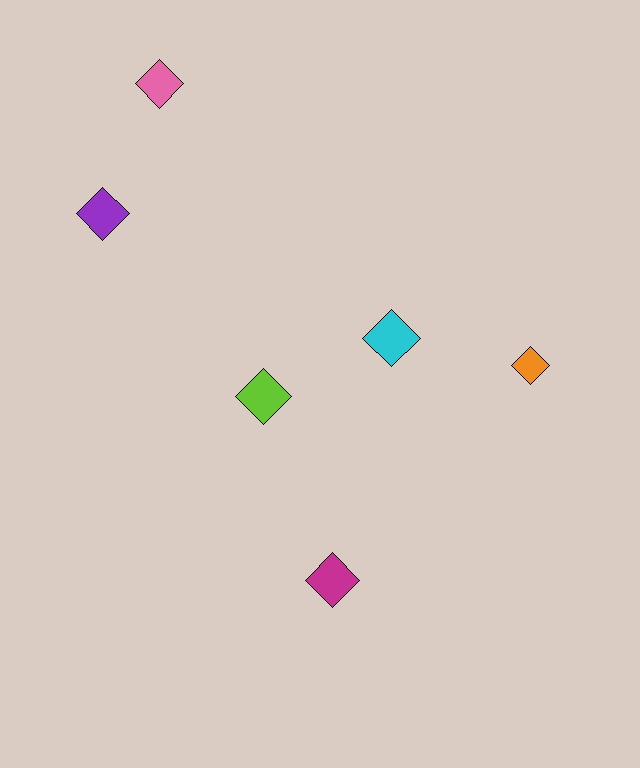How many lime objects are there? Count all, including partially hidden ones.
There is 1 lime object.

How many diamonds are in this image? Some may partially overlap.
There are 6 diamonds.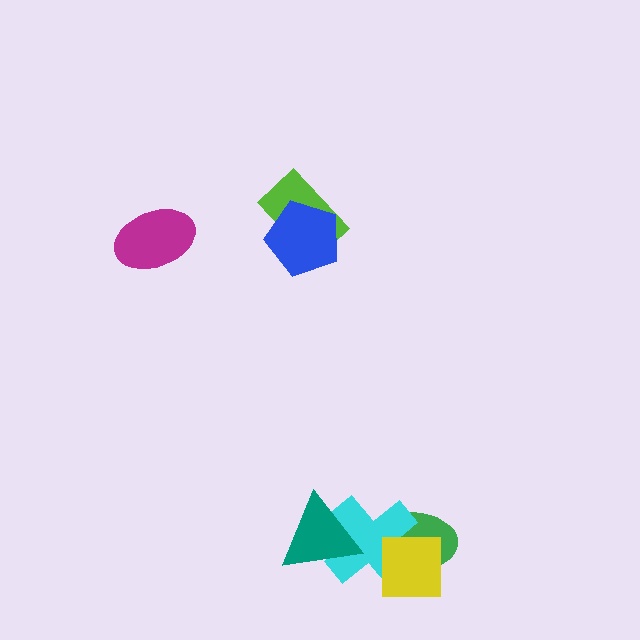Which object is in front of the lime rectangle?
The blue pentagon is in front of the lime rectangle.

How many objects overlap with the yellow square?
2 objects overlap with the yellow square.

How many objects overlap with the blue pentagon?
1 object overlaps with the blue pentagon.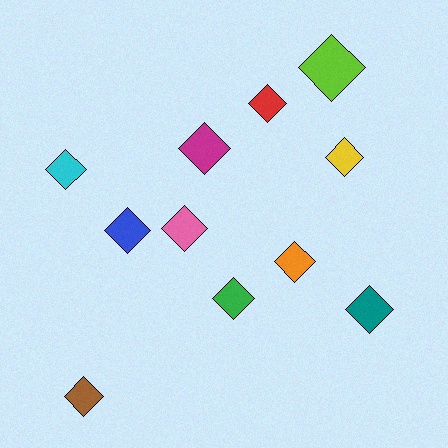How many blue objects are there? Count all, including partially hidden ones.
There is 1 blue object.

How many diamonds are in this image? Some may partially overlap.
There are 11 diamonds.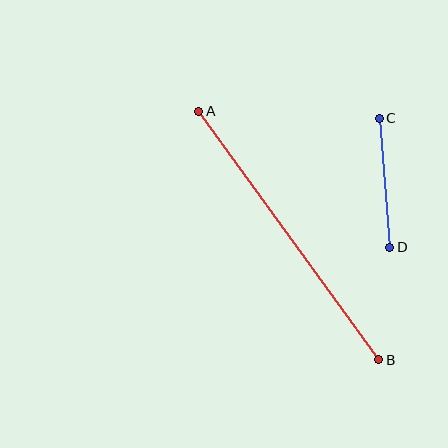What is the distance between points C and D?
The distance is approximately 129 pixels.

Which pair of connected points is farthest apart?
Points A and B are farthest apart.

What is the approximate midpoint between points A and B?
The midpoint is at approximately (289, 235) pixels.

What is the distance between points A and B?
The distance is approximately 307 pixels.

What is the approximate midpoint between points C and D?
The midpoint is at approximately (384, 183) pixels.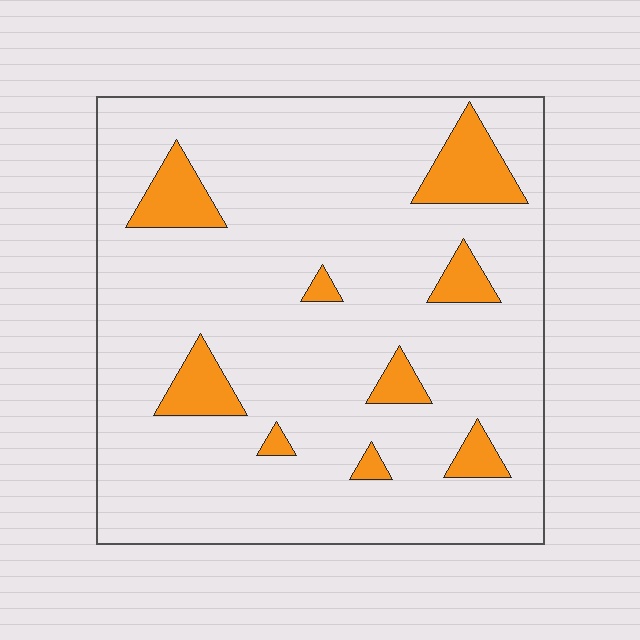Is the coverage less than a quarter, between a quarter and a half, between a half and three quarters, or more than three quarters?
Less than a quarter.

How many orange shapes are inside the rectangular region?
9.